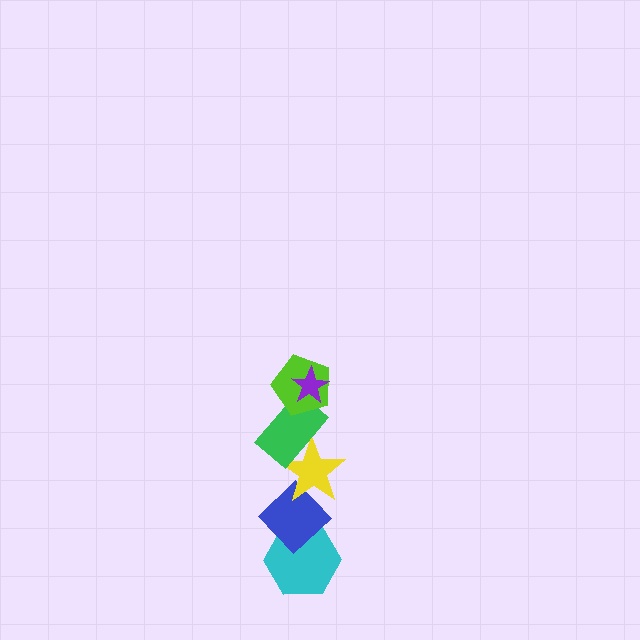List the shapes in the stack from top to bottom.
From top to bottom: the purple star, the lime pentagon, the green rectangle, the yellow star, the blue diamond, the cyan hexagon.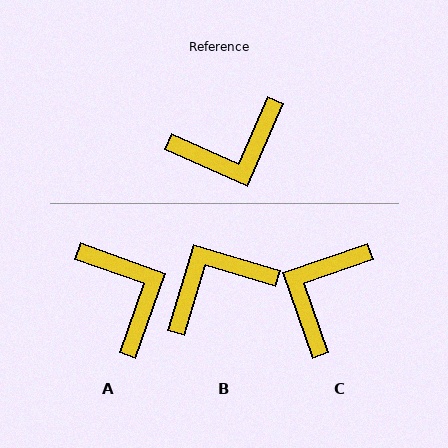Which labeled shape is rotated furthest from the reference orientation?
B, about 173 degrees away.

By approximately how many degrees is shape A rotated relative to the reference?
Approximately 94 degrees counter-clockwise.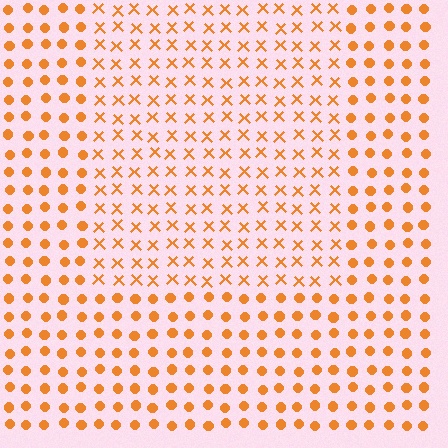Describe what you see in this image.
The image is filled with small orange elements arranged in a uniform grid. A rectangle-shaped region contains X marks, while the surrounding area contains circles. The boundary is defined purely by the change in element shape.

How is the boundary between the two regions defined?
The boundary is defined by a change in element shape: X marks inside vs. circles outside. All elements share the same color and spacing.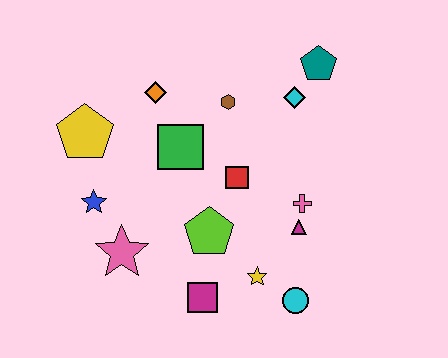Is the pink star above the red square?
No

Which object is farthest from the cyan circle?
The yellow pentagon is farthest from the cyan circle.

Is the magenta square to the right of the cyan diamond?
No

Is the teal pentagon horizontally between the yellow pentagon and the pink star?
No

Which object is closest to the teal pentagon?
The cyan diamond is closest to the teal pentagon.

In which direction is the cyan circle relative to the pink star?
The cyan circle is to the right of the pink star.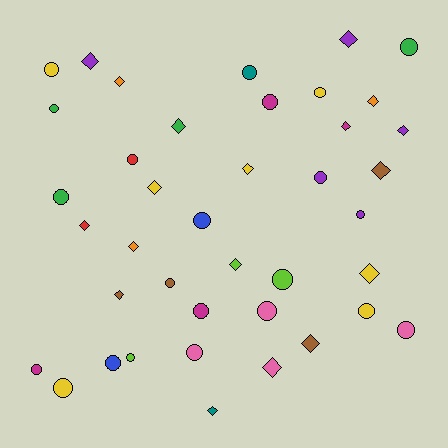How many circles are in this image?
There are 22 circles.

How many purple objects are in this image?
There are 5 purple objects.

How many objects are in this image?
There are 40 objects.